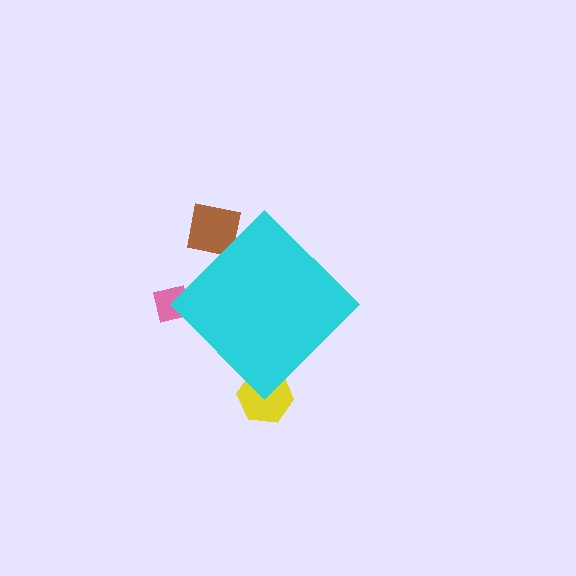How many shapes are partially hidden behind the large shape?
3 shapes are partially hidden.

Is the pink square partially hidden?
Yes, the pink square is partially hidden behind the cyan diamond.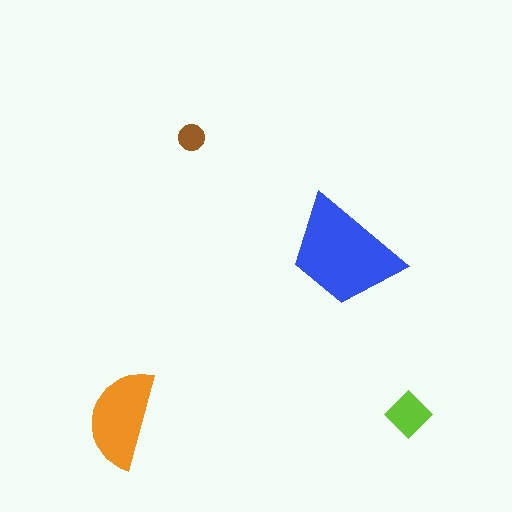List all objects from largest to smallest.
The blue trapezoid, the orange semicircle, the lime diamond, the brown circle.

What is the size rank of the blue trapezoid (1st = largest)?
1st.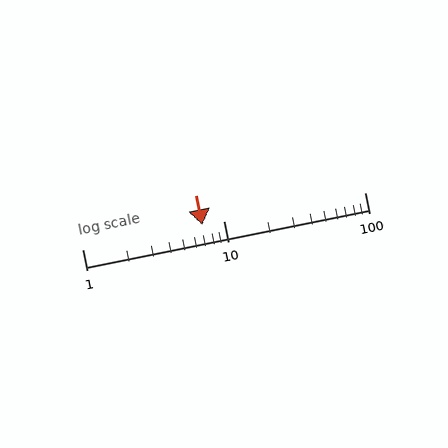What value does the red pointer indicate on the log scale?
The pointer indicates approximately 7.1.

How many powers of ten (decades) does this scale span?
The scale spans 2 decades, from 1 to 100.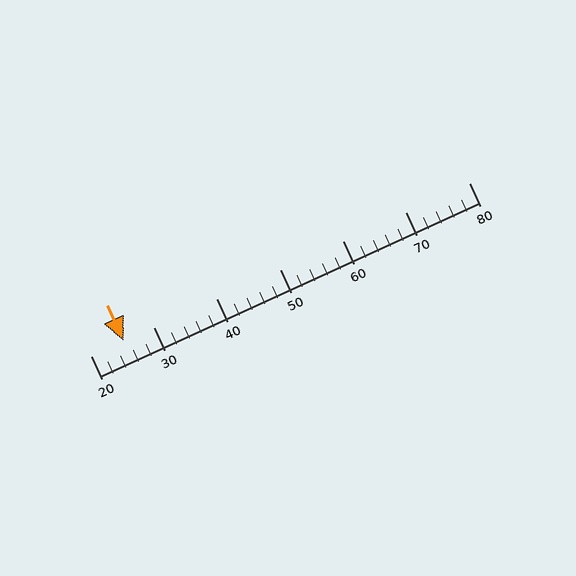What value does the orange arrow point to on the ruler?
The orange arrow points to approximately 25.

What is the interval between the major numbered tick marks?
The major tick marks are spaced 10 units apart.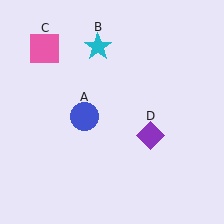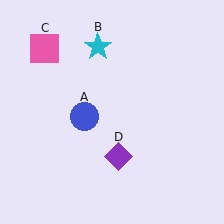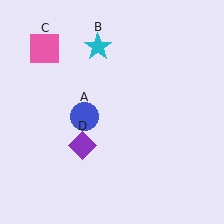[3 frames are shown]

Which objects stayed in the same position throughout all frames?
Blue circle (object A) and cyan star (object B) and pink square (object C) remained stationary.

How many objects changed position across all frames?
1 object changed position: purple diamond (object D).